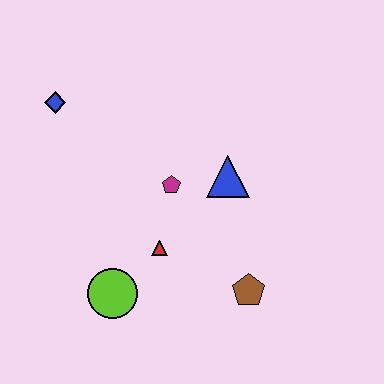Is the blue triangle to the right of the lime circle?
Yes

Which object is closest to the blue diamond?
The magenta pentagon is closest to the blue diamond.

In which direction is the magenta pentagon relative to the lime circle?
The magenta pentagon is above the lime circle.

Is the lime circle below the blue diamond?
Yes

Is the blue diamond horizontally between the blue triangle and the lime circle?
No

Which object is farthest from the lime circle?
The blue diamond is farthest from the lime circle.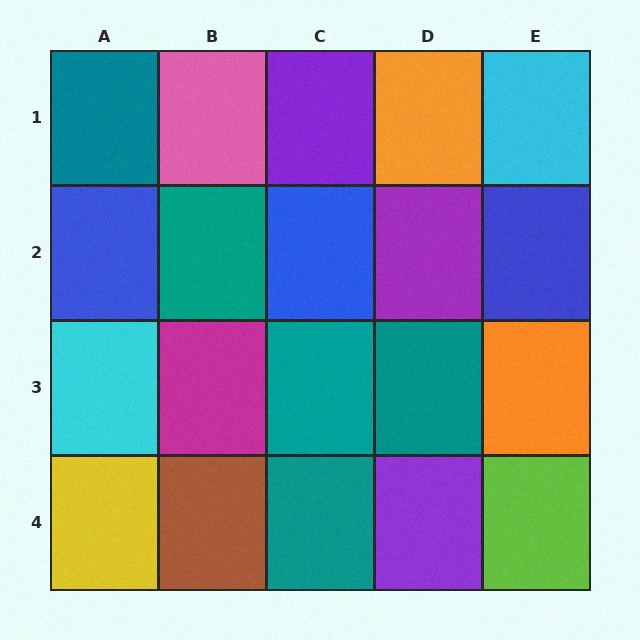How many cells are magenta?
1 cell is magenta.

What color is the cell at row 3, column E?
Orange.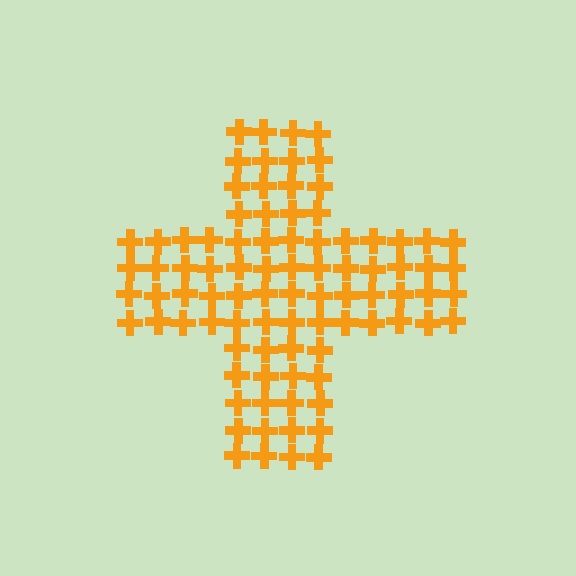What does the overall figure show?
The overall figure shows a cross.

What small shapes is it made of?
It is made of small crosses.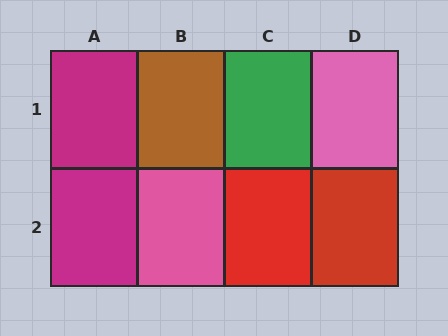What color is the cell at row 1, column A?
Magenta.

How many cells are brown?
1 cell is brown.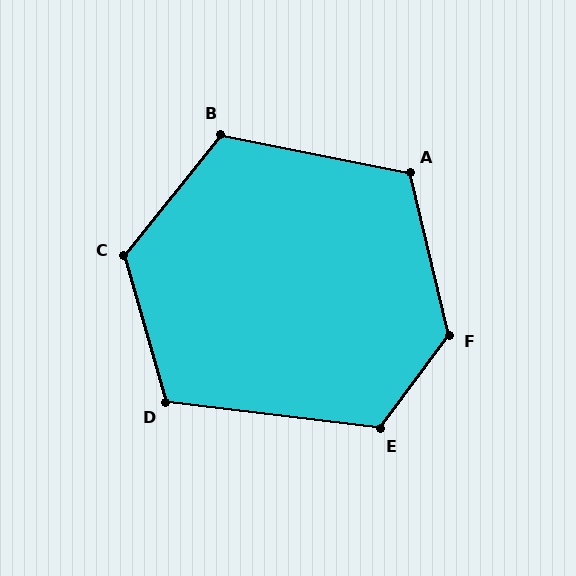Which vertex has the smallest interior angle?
D, at approximately 113 degrees.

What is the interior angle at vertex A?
Approximately 115 degrees (obtuse).